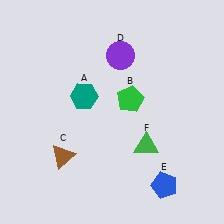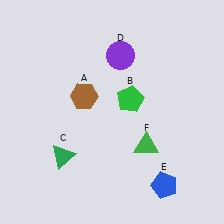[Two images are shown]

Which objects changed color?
A changed from teal to brown. C changed from brown to green.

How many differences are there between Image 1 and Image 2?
There are 2 differences between the two images.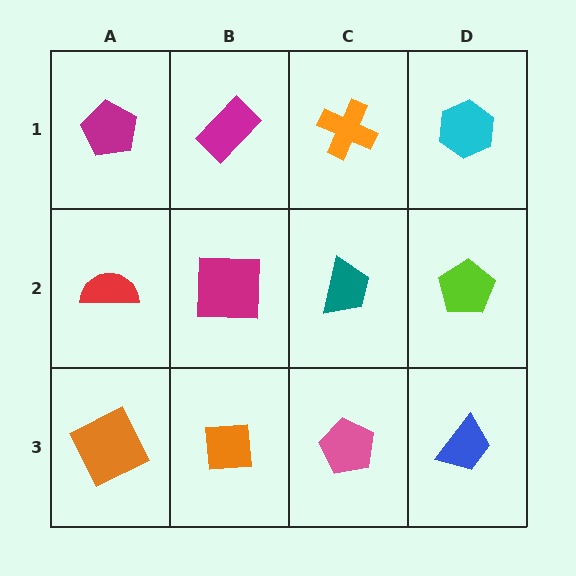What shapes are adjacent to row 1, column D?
A lime pentagon (row 2, column D), an orange cross (row 1, column C).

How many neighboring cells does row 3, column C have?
3.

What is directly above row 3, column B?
A magenta square.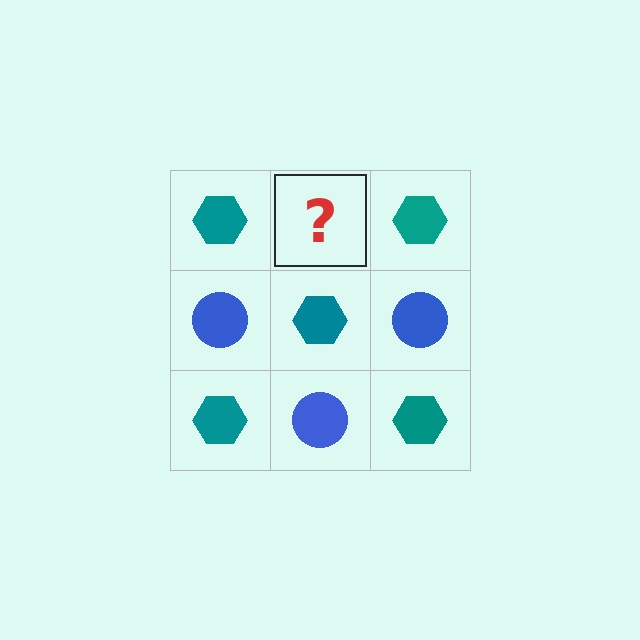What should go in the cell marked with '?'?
The missing cell should contain a blue circle.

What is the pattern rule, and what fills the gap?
The rule is that it alternates teal hexagon and blue circle in a checkerboard pattern. The gap should be filled with a blue circle.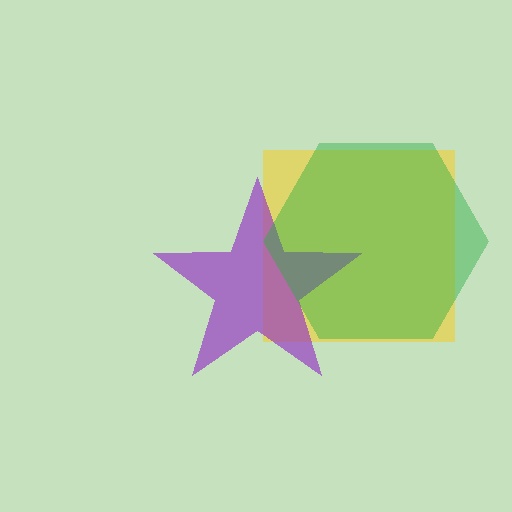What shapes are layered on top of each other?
The layered shapes are: a yellow square, a purple star, a green hexagon.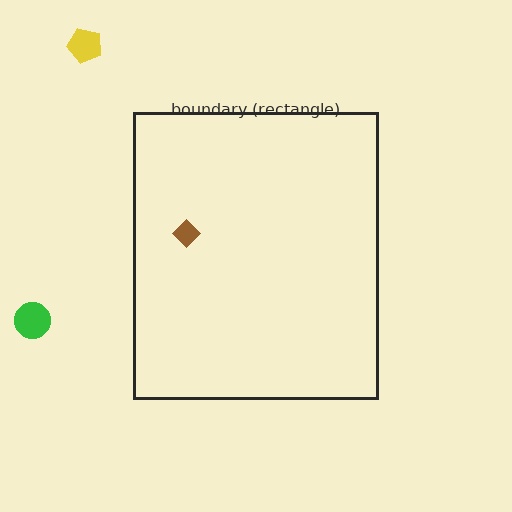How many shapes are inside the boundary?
1 inside, 2 outside.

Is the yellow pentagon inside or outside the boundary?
Outside.